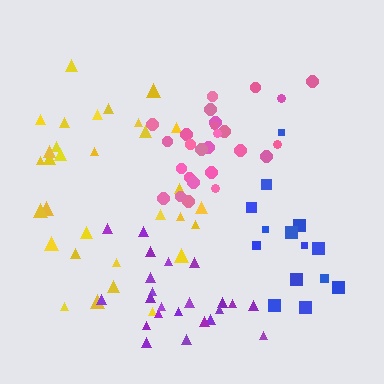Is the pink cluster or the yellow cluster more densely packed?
Pink.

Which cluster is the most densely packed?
Pink.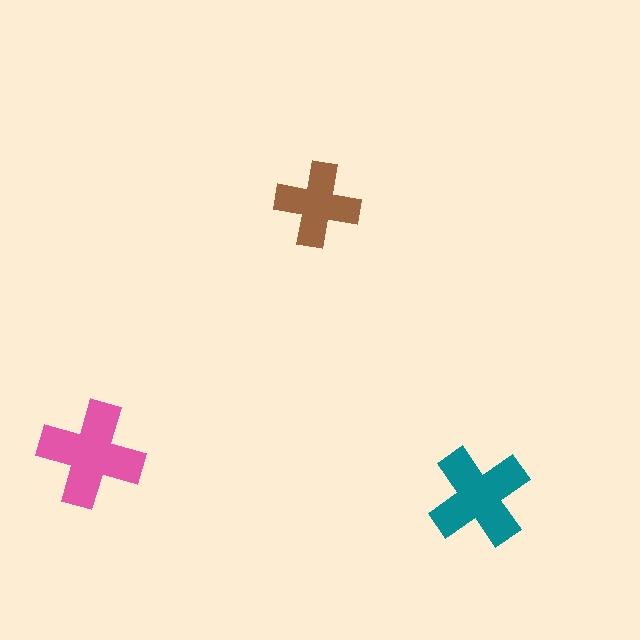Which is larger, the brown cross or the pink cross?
The pink one.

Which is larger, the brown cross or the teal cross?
The teal one.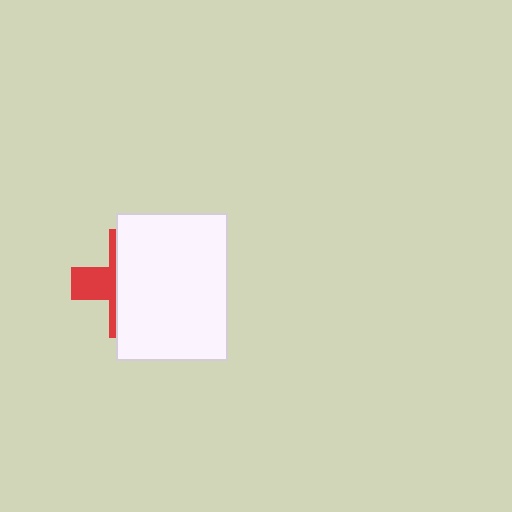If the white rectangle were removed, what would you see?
You would see the complete red cross.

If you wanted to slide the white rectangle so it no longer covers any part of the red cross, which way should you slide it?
Slide it right — that is the most direct way to separate the two shapes.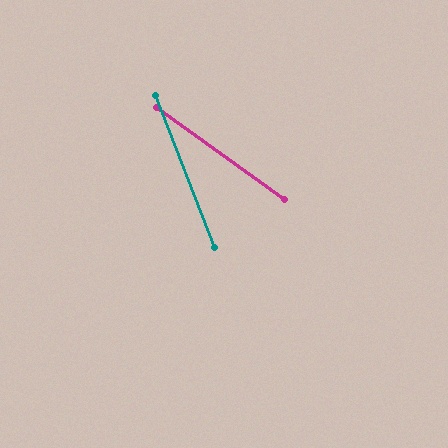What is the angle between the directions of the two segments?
Approximately 33 degrees.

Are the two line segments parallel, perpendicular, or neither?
Neither parallel nor perpendicular — they differ by about 33°.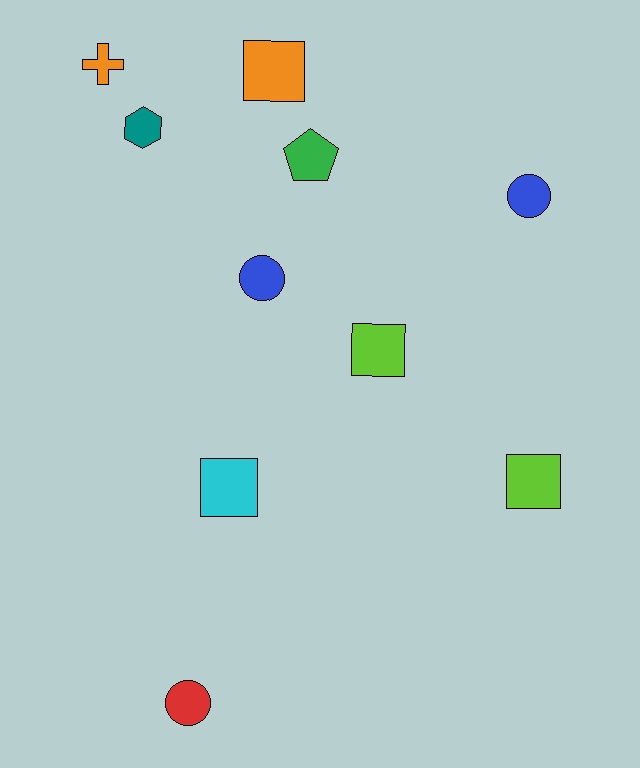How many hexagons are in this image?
There is 1 hexagon.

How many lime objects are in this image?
There are 2 lime objects.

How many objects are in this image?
There are 10 objects.